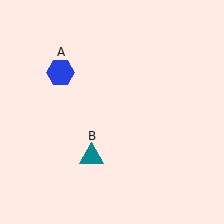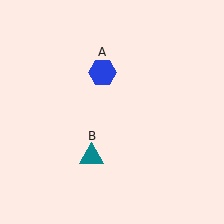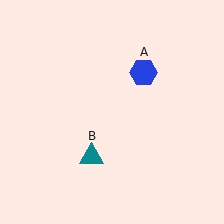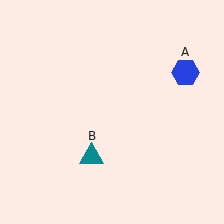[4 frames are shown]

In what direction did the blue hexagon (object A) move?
The blue hexagon (object A) moved right.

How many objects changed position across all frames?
1 object changed position: blue hexagon (object A).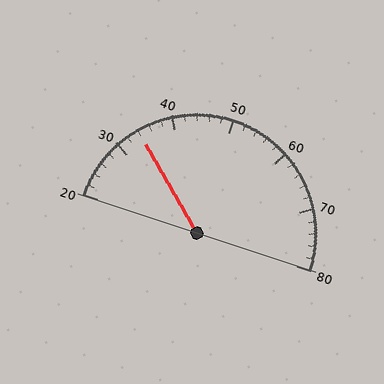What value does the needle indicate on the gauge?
The needle indicates approximately 34.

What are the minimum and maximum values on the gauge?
The gauge ranges from 20 to 80.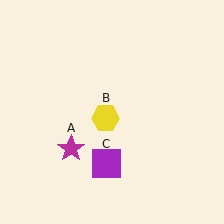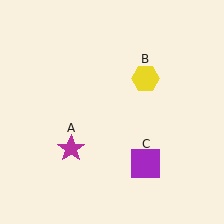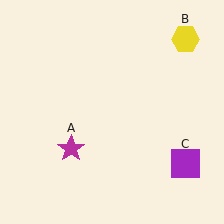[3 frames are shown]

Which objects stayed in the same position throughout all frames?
Magenta star (object A) remained stationary.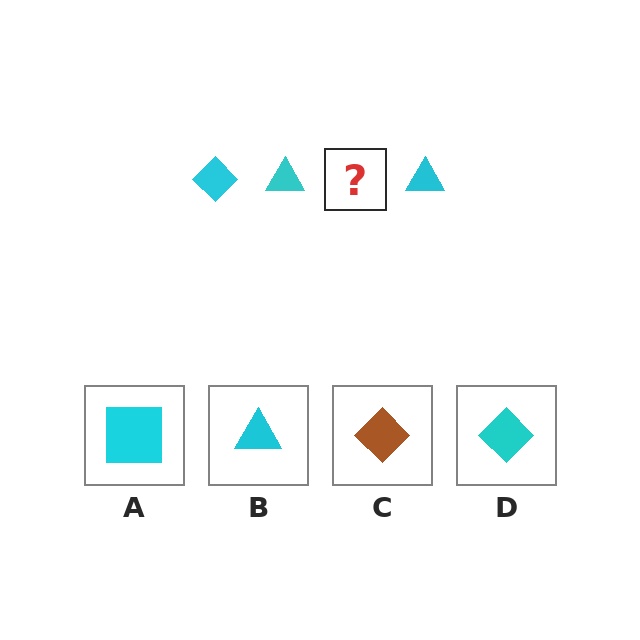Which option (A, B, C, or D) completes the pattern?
D.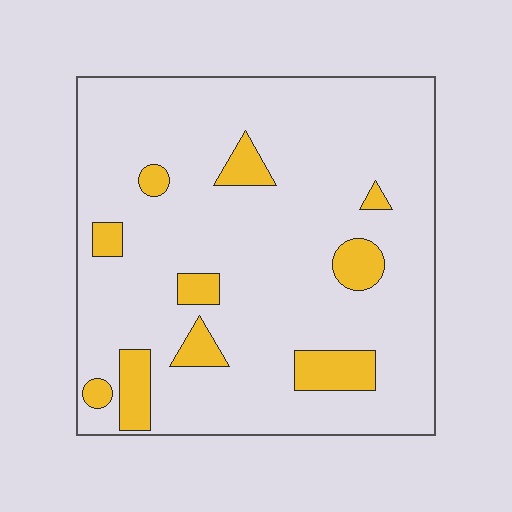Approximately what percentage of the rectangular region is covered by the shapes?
Approximately 10%.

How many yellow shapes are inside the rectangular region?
10.